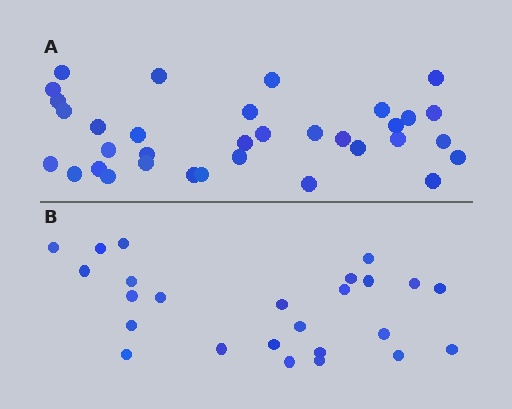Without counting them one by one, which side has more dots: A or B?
Region A (the top region) has more dots.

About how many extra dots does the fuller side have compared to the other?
Region A has roughly 8 or so more dots than region B.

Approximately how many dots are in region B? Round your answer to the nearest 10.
About 20 dots. (The exact count is 25, which rounds to 20.)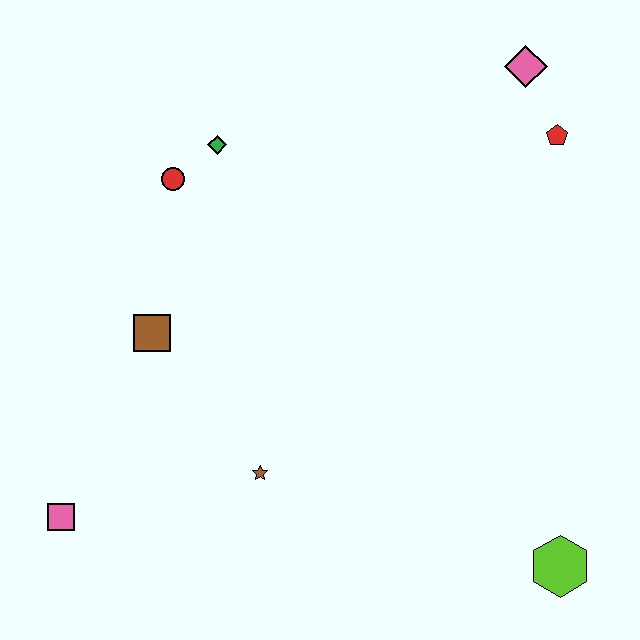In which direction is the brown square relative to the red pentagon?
The brown square is to the left of the red pentagon.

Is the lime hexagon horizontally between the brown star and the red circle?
No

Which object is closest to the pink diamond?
The red pentagon is closest to the pink diamond.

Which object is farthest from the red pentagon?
The pink square is farthest from the red pentagon.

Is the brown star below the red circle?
Yes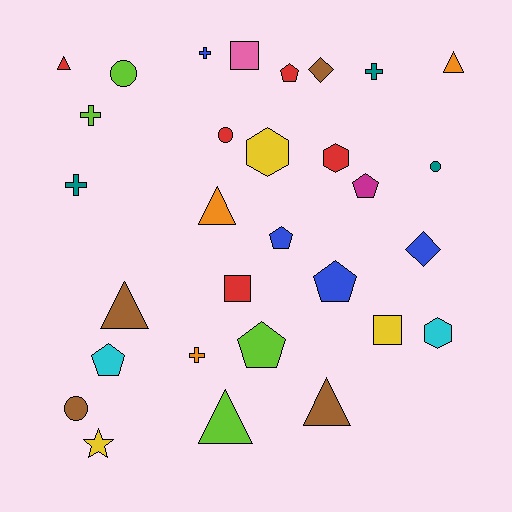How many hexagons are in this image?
There are 3 hexagons.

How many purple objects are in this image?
There are no purple objects.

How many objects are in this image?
There are 30 objects.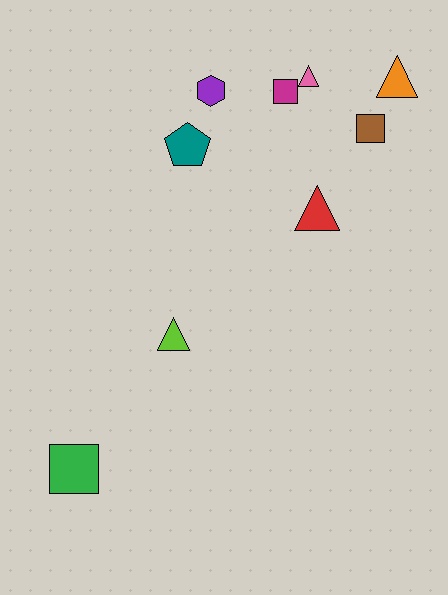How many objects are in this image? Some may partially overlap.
There are 9 objects.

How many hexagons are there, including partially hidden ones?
There is 1 hexagon.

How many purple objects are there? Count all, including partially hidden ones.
There is 1 purple object.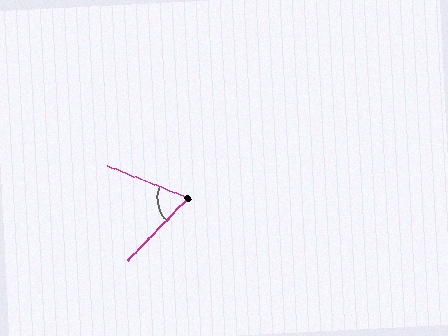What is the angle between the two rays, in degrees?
Approximately 67 degrees.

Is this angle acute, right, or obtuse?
It is acute.